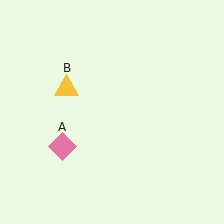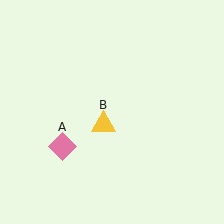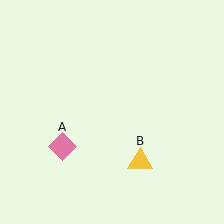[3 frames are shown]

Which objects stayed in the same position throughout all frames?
Pink diamond (object A) remained stationary.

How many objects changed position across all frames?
1 object changed position: yellow triangle (object B).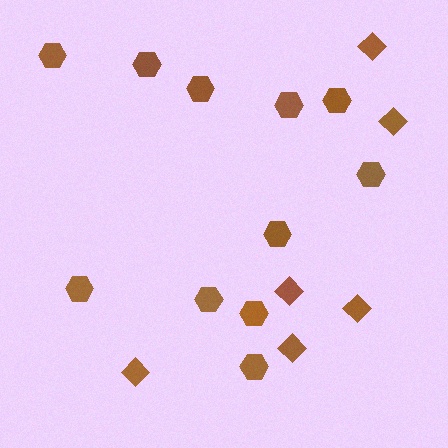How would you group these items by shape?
There are 2 groups: one group of diamonds (6) and one group of hexagons (11).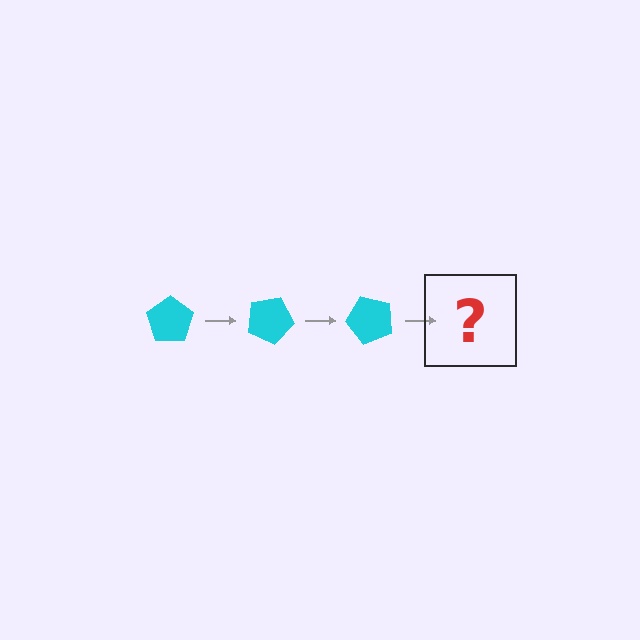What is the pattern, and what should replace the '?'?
The pattern is that the pentagon rotates 25 degrees each step. The '?' should be a cyan pentagon rotated 75 degrees.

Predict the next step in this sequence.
The next step is a cyan pentagon rotated 75 degrees.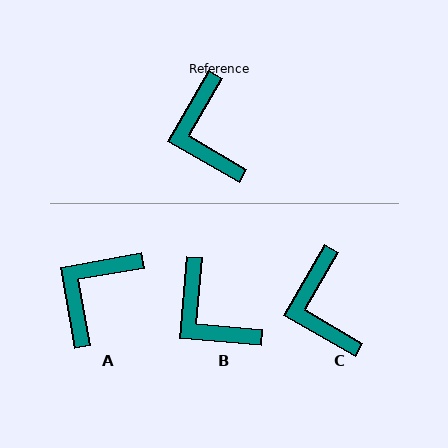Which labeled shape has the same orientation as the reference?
C.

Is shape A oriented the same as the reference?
No, it is off by about 50 degrees.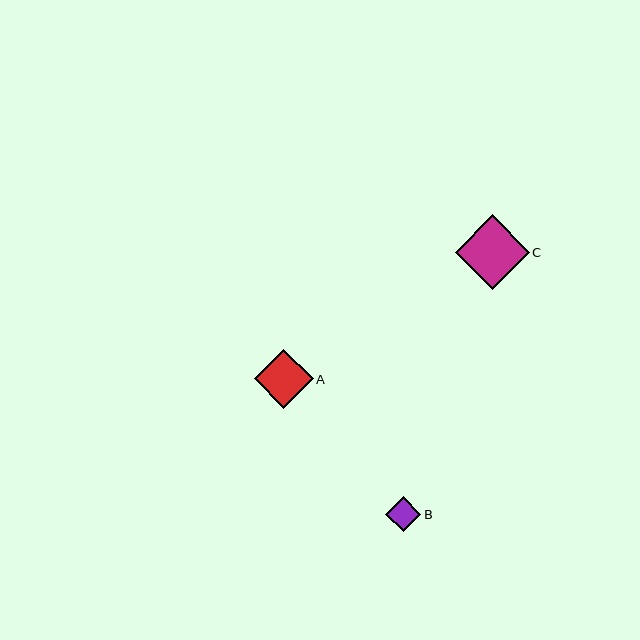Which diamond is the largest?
Diamond C is the largest with a size of approximately 74 pixels.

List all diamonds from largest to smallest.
From largest to smallest: C, A, B.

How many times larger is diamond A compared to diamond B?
Diamond A is approximately 1.7 times the size of diamond B.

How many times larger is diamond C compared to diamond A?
Diamond C is approximately 1.3 times the size of diamond A.